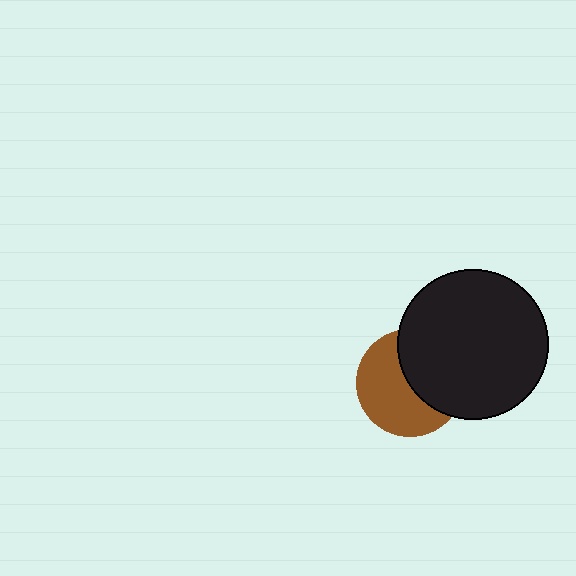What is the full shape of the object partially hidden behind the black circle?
The partially hidden object is a brown circle.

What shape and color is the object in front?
The object in front is a black circle.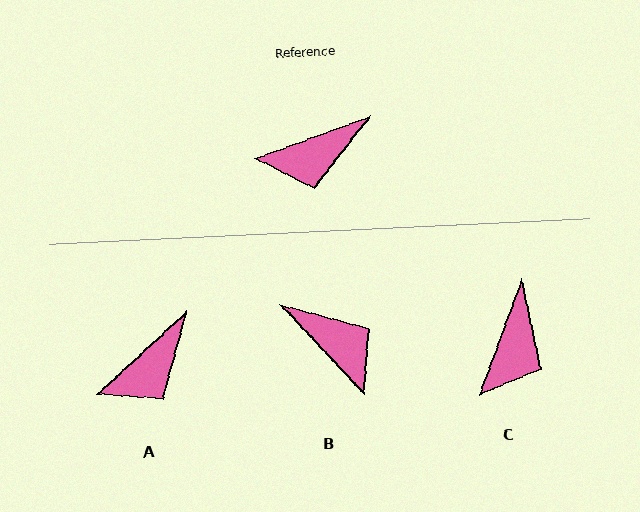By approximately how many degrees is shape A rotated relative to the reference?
Approximately 23 degrees counter-clockwise.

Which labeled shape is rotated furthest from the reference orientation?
B, about 113 degrees away.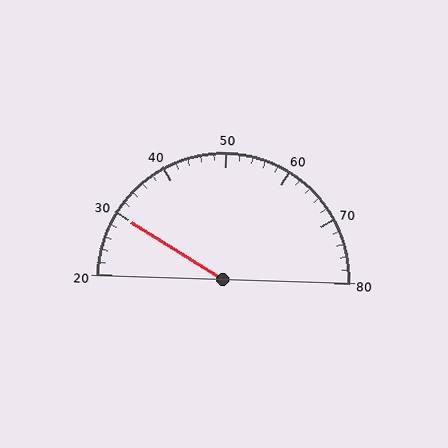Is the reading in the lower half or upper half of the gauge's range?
The reading is in the lower half of the range (20 to 80).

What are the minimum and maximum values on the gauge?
The gauge ranges from 20 to 80.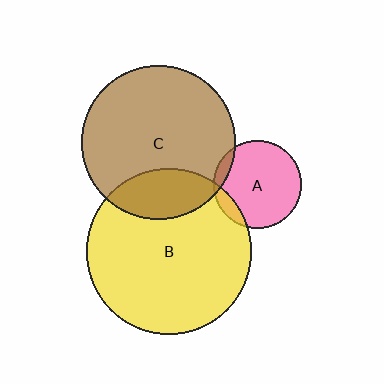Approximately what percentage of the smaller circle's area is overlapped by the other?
Approximately 20%.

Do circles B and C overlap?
Yes.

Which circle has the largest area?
Circle B (yellow).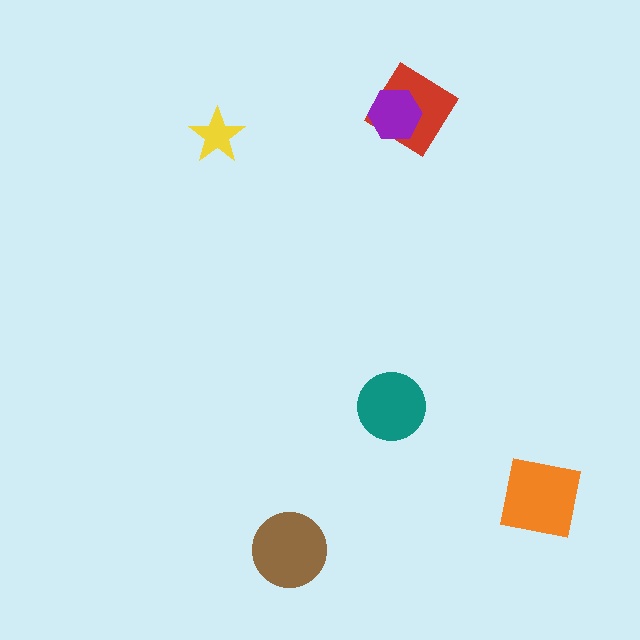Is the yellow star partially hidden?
No, no other shape covers it.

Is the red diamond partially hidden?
Yes, it is partially covered by another shape.